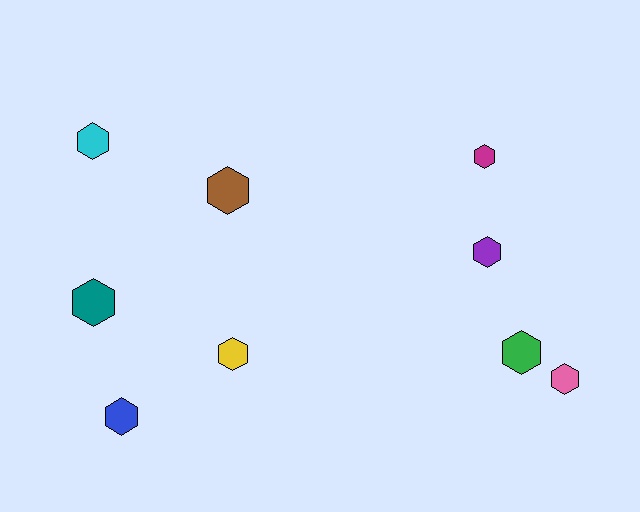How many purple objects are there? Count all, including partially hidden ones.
There is 1 purple object.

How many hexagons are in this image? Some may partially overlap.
There are 9 hexagons.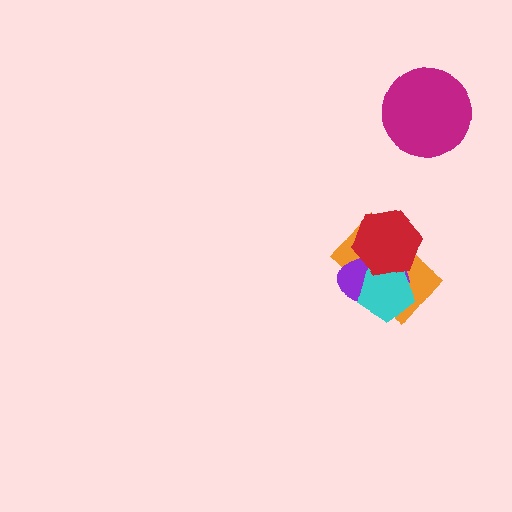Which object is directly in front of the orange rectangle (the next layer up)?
The purple ellipse is directly in front of the orange rectangle.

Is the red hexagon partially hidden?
No, no other shape covers it.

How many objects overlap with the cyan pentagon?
3 objects overlap with the cyan pentagon.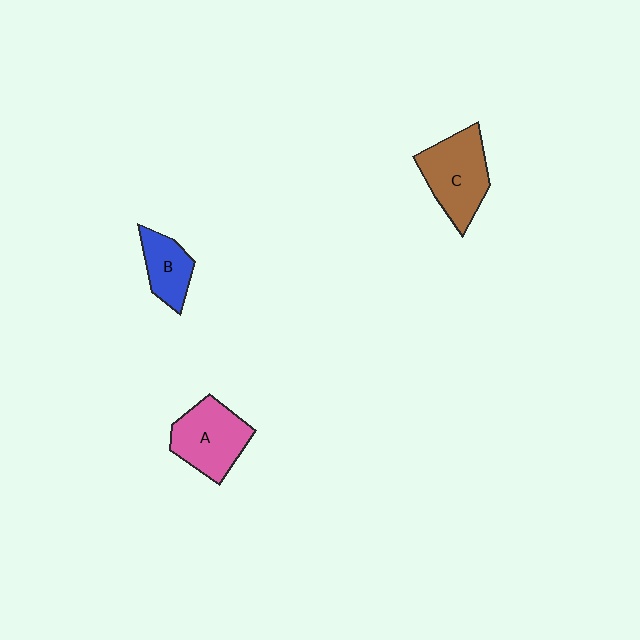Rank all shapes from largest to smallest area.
From largest to smallest: C (brown), A (pink), B (blue).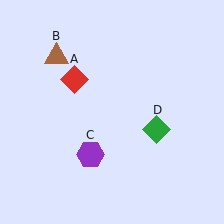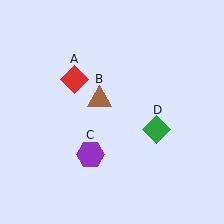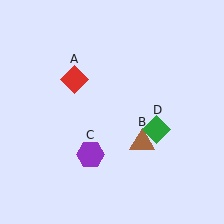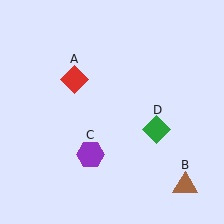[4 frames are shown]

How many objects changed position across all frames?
1 object changed position: brown triangle (object B).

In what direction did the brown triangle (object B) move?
The brown triangle (object B) moved down and to the right.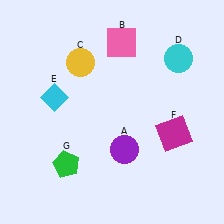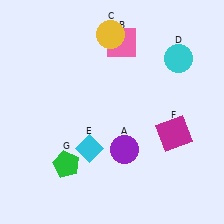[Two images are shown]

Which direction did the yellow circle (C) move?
The yellow circle (C) moved right.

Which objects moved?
The objects that moved are: the yellow circle (C), the cyan diamond (E).